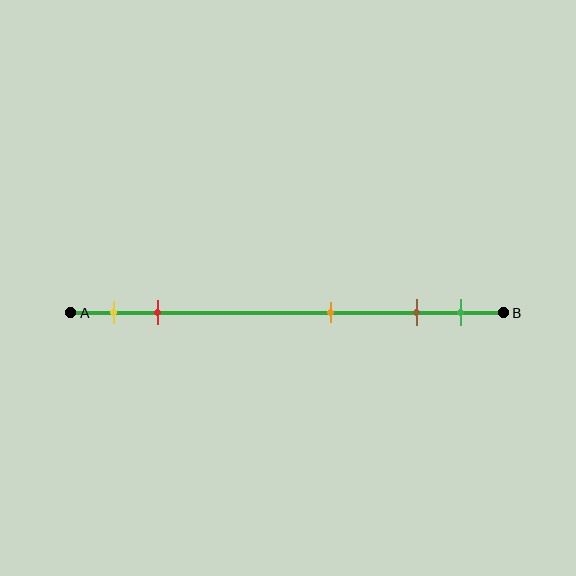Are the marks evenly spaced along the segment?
No, the marks are not evenly spaced.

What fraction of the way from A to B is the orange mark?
The orange mark is approximately 60% (0.6) of the way from A to B.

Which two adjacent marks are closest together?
The brown and green marks are the closest adjacent pair.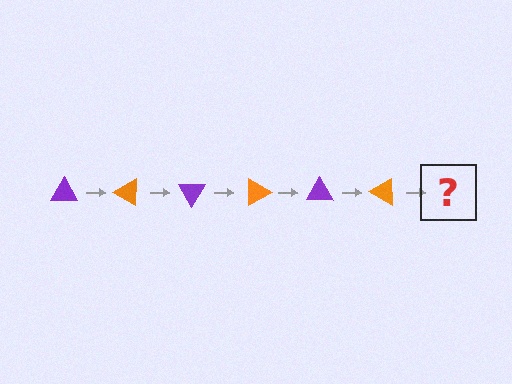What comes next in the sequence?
The next element should be a purple triangle, rotated 180 degrees from the start.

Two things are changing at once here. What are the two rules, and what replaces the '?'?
The two rules are that it rotates 30 degrees each step and the color cycles through purple and orange. The '?' should be a purple triangle, rotated 180 degrees from the start.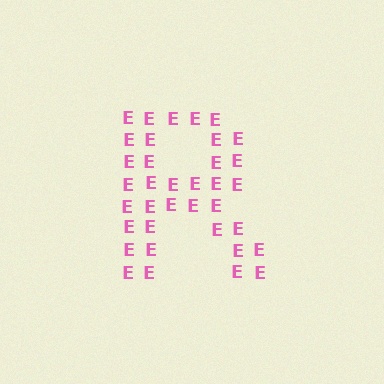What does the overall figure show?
The overall figure shows the letter R.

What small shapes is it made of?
It is made of small letter E's.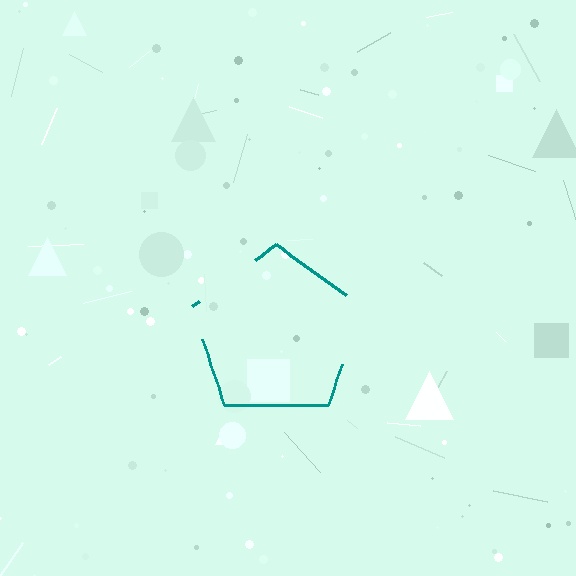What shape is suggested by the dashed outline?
The dashed outline suggests a pentagon.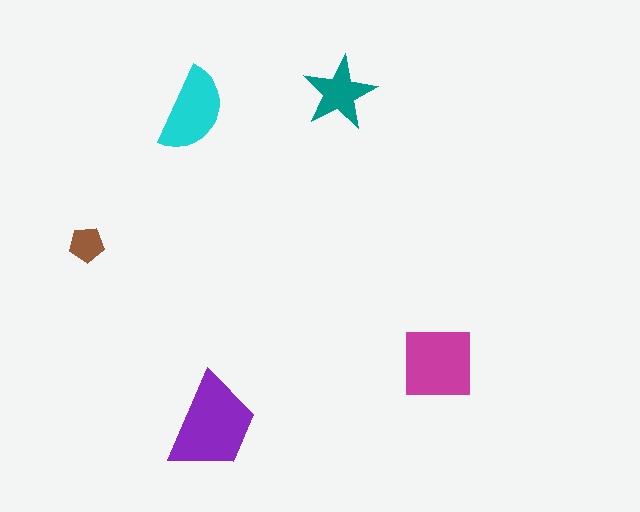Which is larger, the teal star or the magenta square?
The magenta square.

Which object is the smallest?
The brown pentagon.